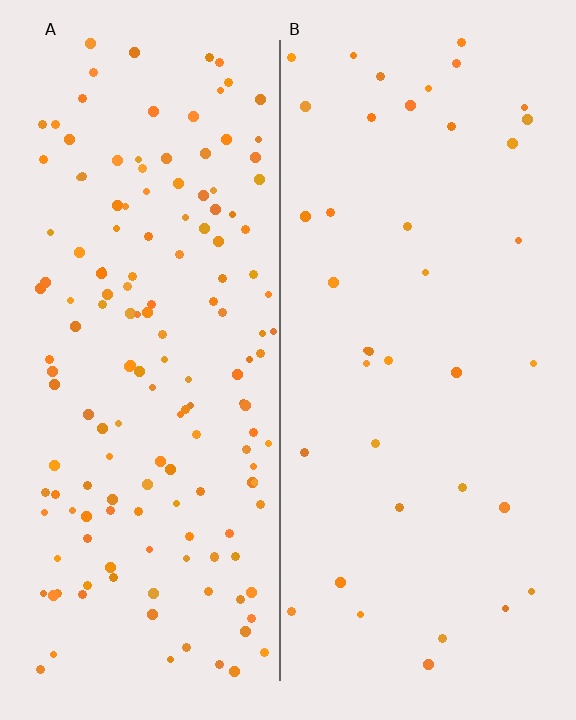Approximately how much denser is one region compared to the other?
Approximately 4.0× — region A over region B.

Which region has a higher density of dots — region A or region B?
A (the left).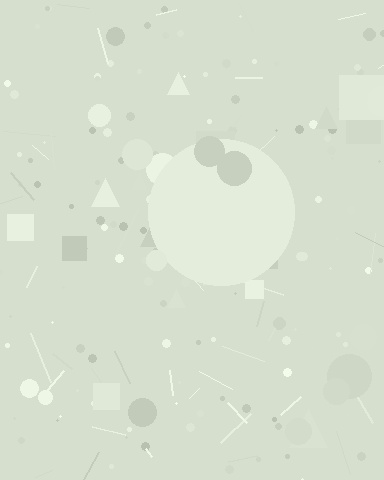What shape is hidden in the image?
A circle is hidden in the image.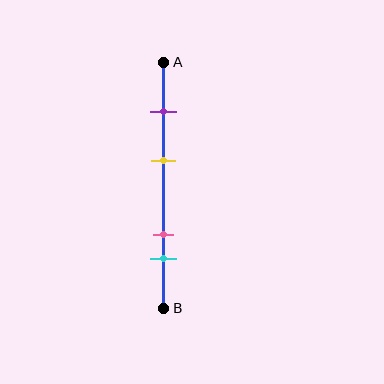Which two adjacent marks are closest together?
The pink and cyan marks are the closest adjacent pair.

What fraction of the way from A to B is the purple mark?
The purple mark is approximately 20% (0.2) of the way from A to B.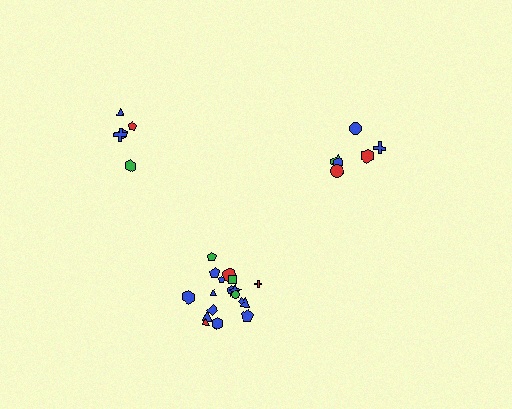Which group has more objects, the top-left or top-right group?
The top-right group.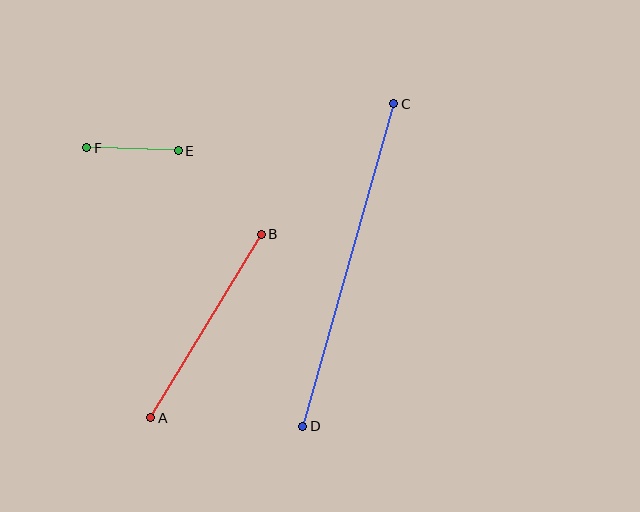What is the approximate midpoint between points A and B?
The midpoint is at approximately (206, 326) pixels.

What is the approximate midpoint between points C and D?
The midpoint is at approximately (348, 265) pixels.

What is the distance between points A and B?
The distance is approximately 214 pixels.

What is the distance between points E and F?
The distance is approximately 92 pixels.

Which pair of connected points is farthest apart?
Points C and D are farthest apart.